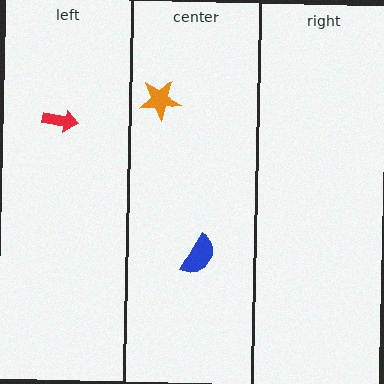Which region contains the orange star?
The center region.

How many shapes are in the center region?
2.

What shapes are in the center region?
The blue semicircle, the orange star.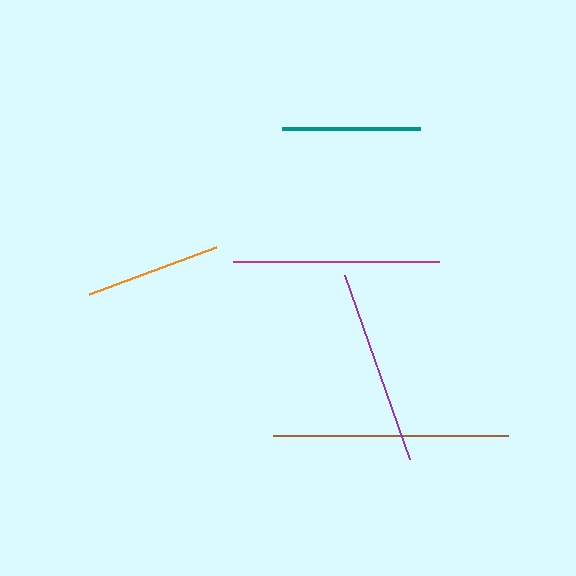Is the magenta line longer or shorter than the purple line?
The magenta line is longer than the purple line.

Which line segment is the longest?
The brown line is the longest at approximately 235 pixels.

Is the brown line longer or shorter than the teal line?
The brown line is longer than the teal line.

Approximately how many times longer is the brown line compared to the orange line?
The brown line is approximately 1.7 times the length of the orange line.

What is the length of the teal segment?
The teal segment is approximately 138 pixels long.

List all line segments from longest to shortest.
From longest to shortest: brown, magenta, purple, teal, orange.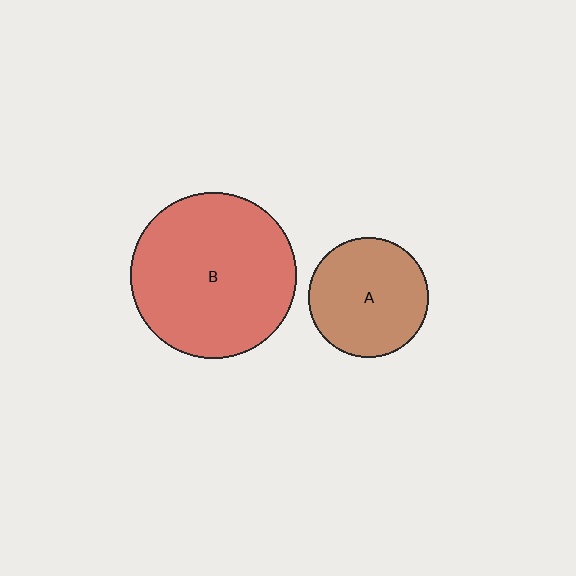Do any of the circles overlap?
No, none of the circles overlap.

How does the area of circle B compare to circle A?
Approximately 1.9 times.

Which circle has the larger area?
Circle B (red).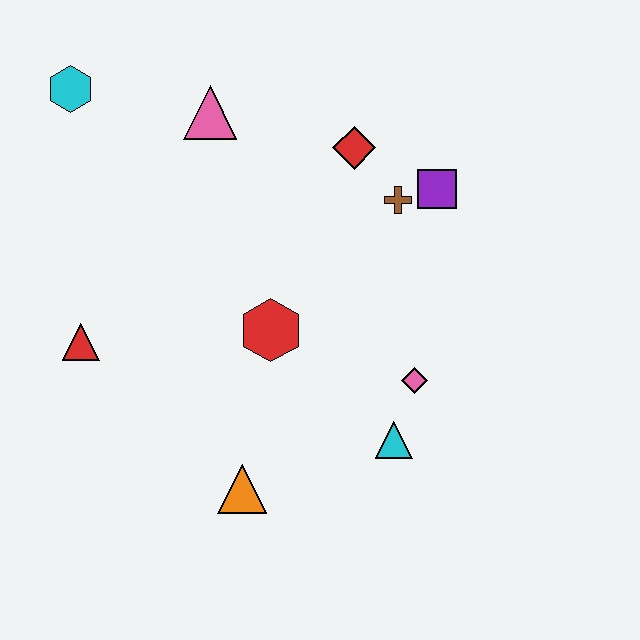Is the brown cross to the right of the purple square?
No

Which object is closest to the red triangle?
The red hexagon is closest to the red triangle.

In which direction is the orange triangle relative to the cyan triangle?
The orange triangle is to the left of the cyan triangle.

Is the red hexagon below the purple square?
Yes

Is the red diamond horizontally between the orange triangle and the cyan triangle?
Yes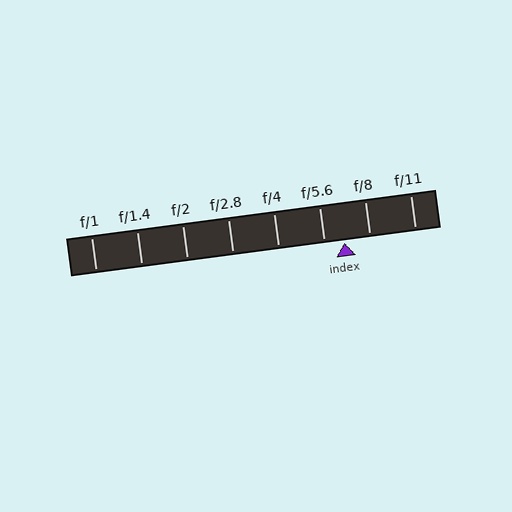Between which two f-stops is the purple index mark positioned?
The index mark is between f/5.6 and f/8.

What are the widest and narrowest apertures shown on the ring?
The widest aperture shown is f/1 and the narrowest is f/11.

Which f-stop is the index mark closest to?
The index mark is closest to f/5.6.